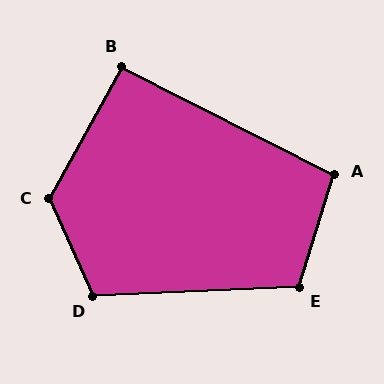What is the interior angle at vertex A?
Approximately 100 degrees (obtuse).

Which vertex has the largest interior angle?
C, at approximately 126 degrees.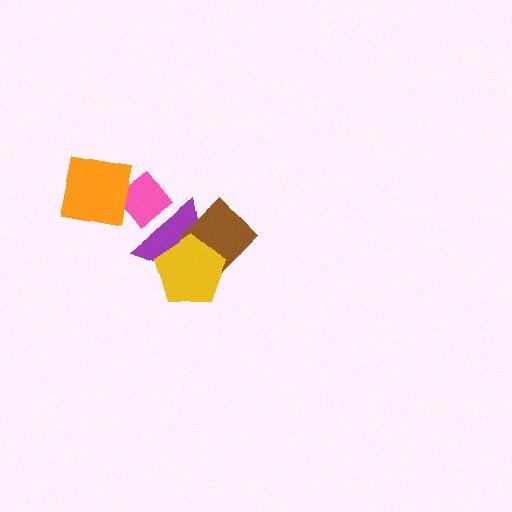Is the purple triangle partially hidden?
Yes, it is partially covered by another shape.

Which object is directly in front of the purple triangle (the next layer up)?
The brown diamond is directly in front of the purple triangle.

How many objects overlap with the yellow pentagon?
2 objects overlap with the yellow pentagon.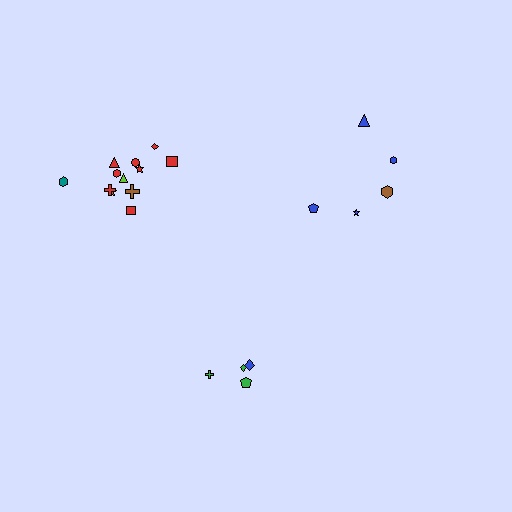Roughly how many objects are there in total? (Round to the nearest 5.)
Roughly 20 objects in total.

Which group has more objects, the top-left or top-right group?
The top-left group.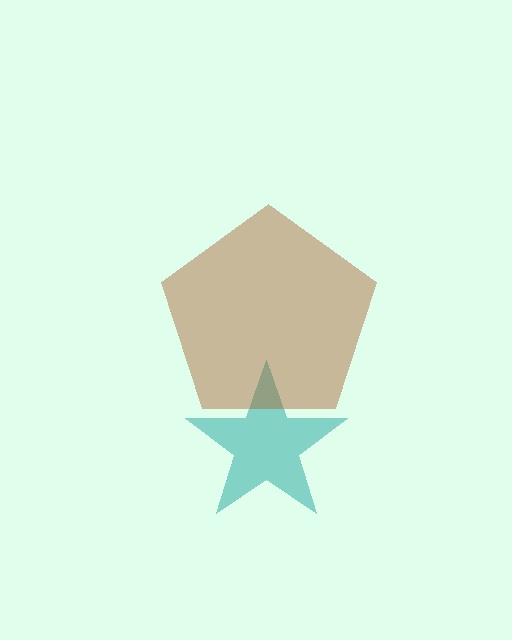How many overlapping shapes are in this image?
There are 2 overlapping shapes in the image.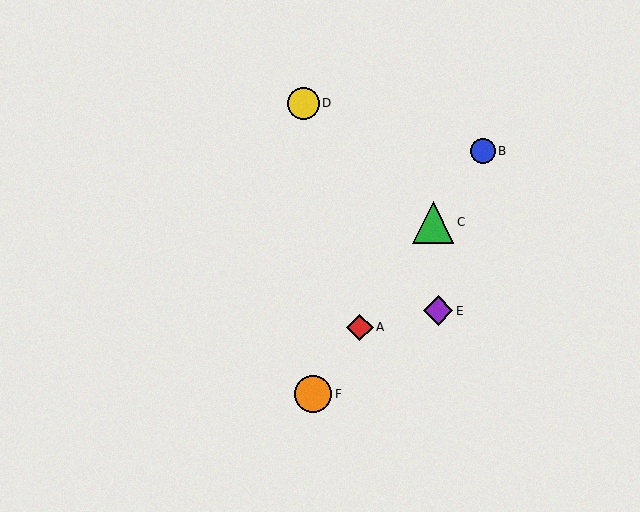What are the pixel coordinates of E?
Object E is at (438, 311).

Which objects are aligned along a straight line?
Objects A, B, C, F are aligned along a straight line.